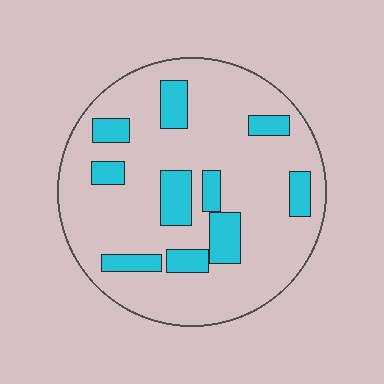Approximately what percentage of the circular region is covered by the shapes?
Approximately 20%.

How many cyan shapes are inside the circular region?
10.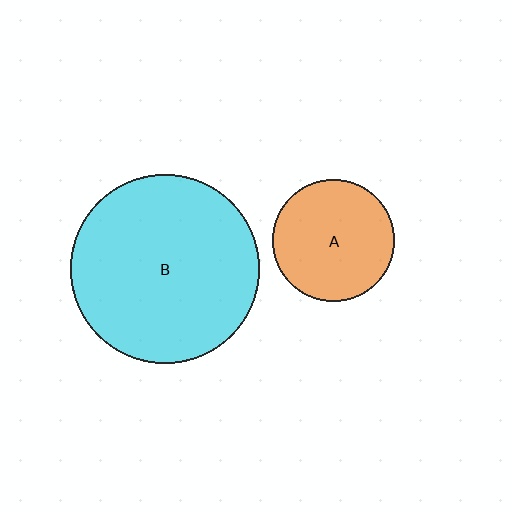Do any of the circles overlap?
No, none of the circles overlap.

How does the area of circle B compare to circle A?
Approximately 2.4 times.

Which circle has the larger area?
Circle B (cyan).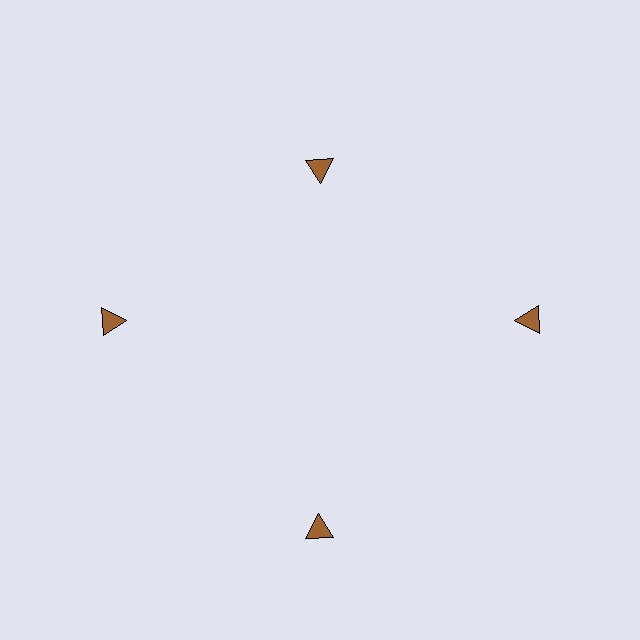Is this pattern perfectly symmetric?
No. The 4 brown triangles are arranged in a ring, but one element near the 12 o'clock position is pulled inward toward the center, breaking the 4-fold rotational symmetry.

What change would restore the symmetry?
The symmetry would be restored by moving it outward, back onto the ring so that all 4 triangles sit at equal angles and equal distance from the center.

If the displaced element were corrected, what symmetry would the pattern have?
It would have 4-fold rotational symmetry — the pattern would map onto itself every 90 degrees.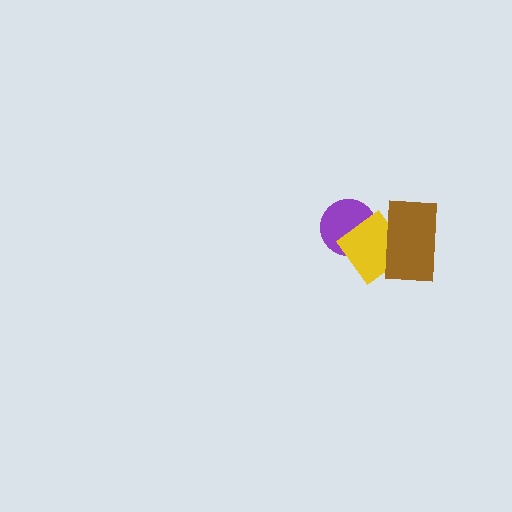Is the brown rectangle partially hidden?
No, no other shape covers it.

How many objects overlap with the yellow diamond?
2 objects overlap with the yellow diamond.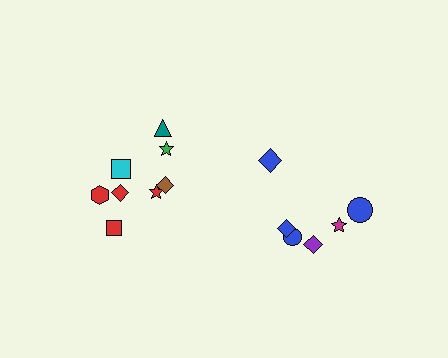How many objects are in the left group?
There are 8 objects.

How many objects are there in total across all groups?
There are 14 objects.